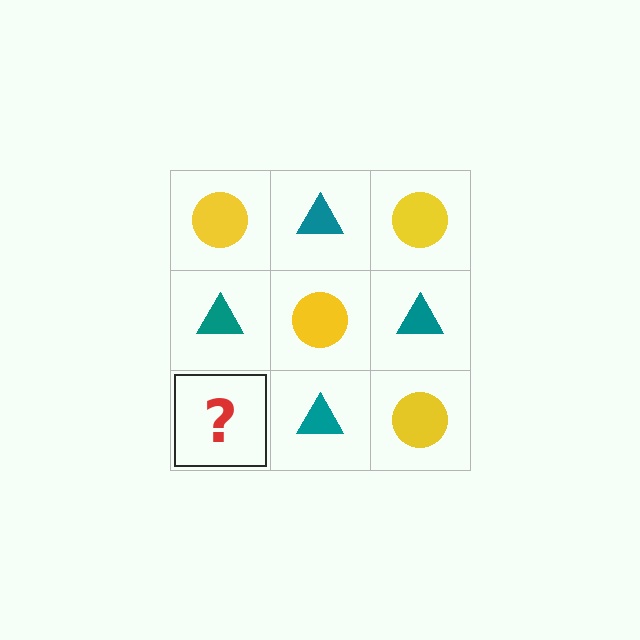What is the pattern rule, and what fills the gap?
The rule is that it alternates yellow circle and teal triangle in a checkerboard pattern. The gap should be filled with a yellow circle.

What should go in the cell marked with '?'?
The missing cell should contain a yellow circle.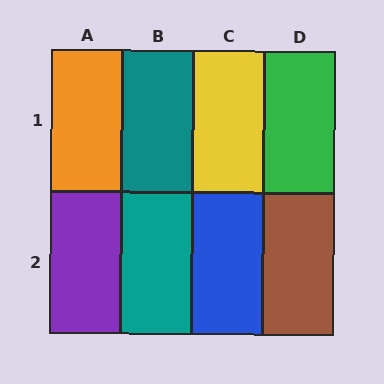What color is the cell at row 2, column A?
Purple.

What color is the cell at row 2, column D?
Brown.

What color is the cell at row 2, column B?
Teal.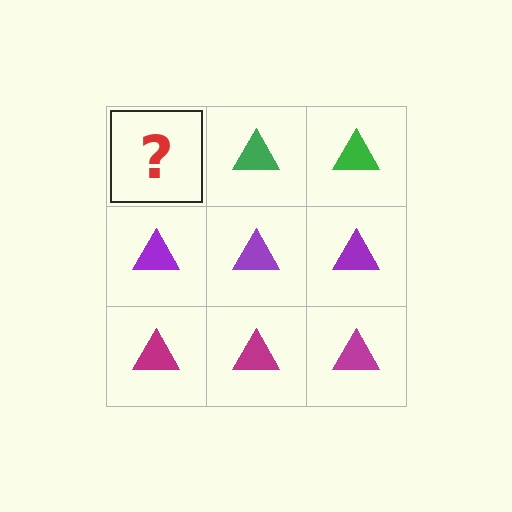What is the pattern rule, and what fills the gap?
The rule is that each row has a consistent color. The gap should be filled with a green triangle.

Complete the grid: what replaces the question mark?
The question mark should be replaced with a green triangle.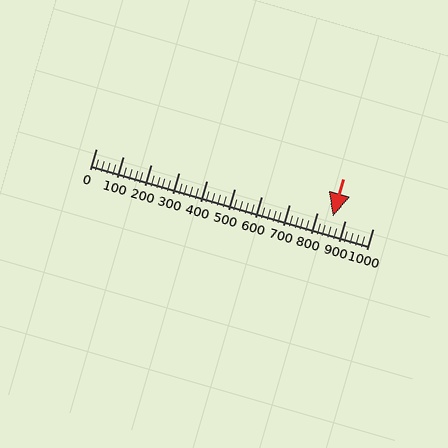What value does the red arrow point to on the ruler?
The red arrow points to approximately 854.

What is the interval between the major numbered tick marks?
The major tick marks are spaced 100 units apart.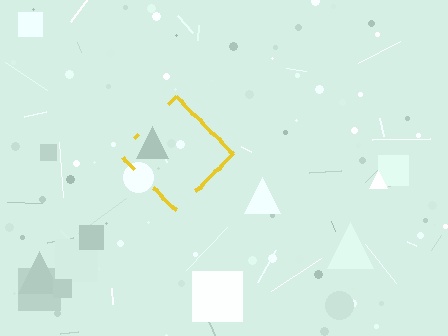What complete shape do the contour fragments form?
The contour fragments form a diamond.